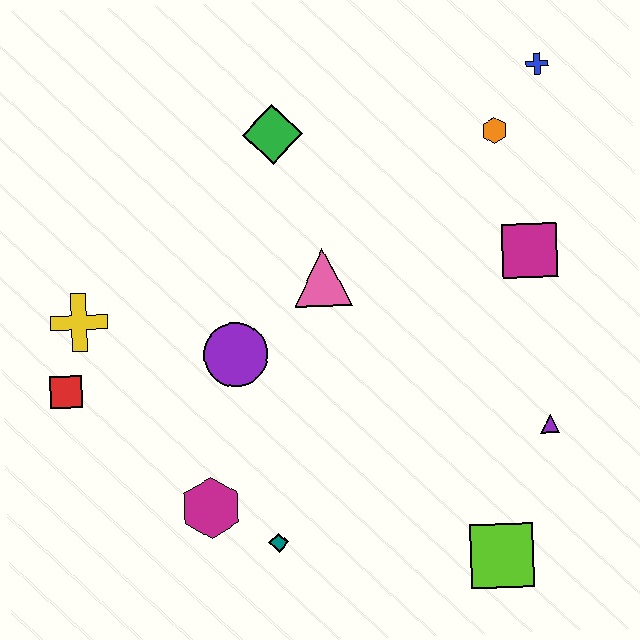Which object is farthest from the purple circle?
The blue cross is farthest from the purple circle.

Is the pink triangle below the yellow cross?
No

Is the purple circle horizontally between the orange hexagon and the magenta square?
No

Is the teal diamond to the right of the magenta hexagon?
Yes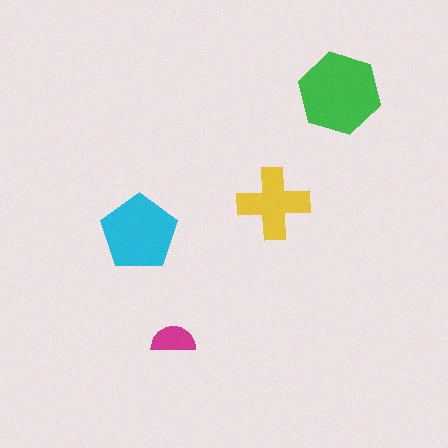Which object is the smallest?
The magenta semicircle.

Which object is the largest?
The green hexagon.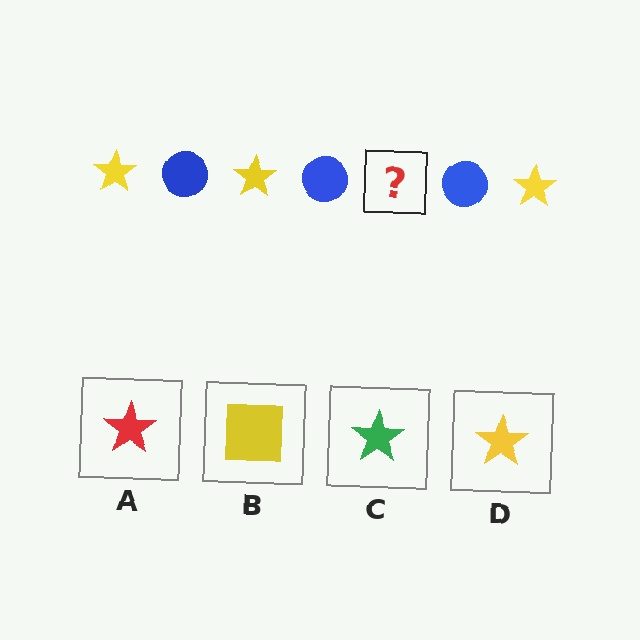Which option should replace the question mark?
Option D.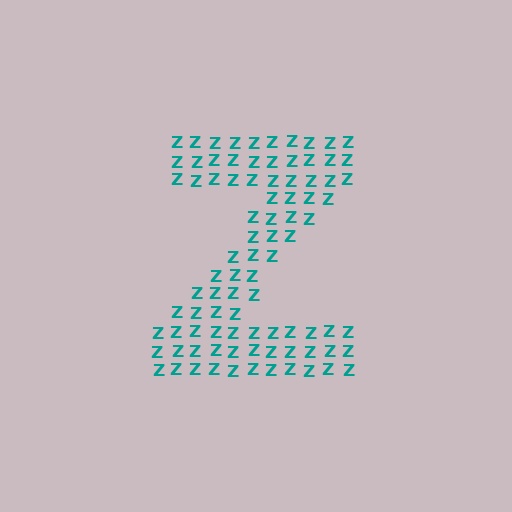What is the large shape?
The large shape is the letter Z.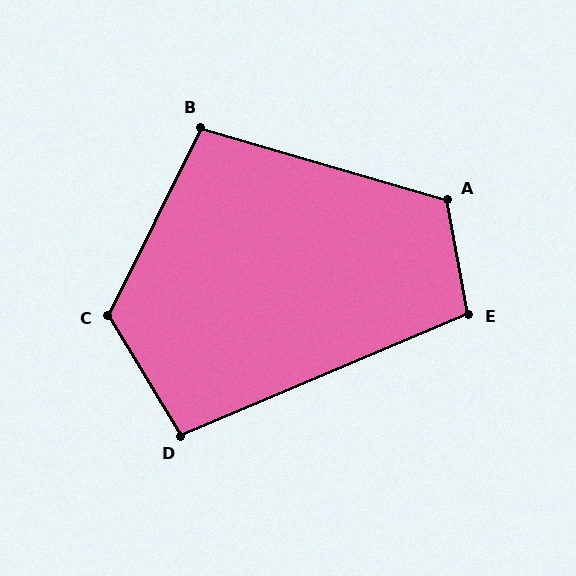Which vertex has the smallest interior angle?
D, at approximately 98 degrees.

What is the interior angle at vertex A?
Approximately 117 degrees (obtuse).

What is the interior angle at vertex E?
Approximately 103 degrees (obtuse).